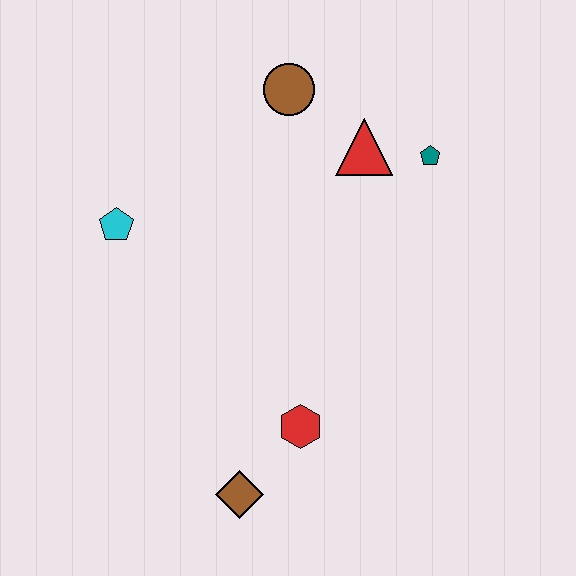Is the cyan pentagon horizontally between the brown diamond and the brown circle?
No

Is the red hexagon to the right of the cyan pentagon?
Yes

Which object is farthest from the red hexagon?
The brown circle is farthest from the red hexagon.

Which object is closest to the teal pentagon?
The red triangle is closest to the teal pentagon.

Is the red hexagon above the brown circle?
No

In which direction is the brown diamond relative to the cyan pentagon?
The brown diamond is below the cyan pentagon.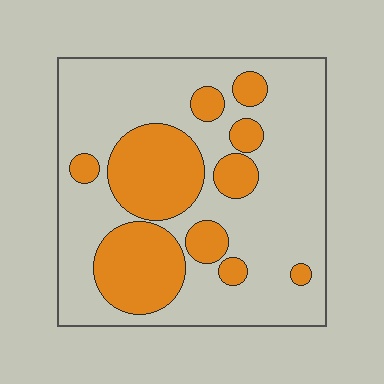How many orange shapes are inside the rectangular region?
10.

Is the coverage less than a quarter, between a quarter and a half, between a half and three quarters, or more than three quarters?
Between a quarter and a half.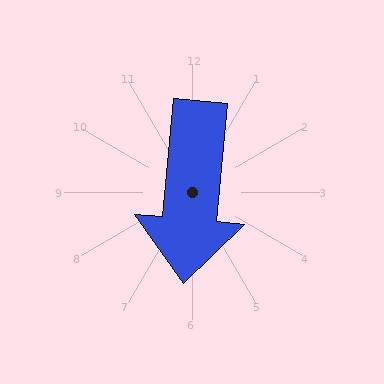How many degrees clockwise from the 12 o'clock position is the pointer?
Approximately 185 degrees.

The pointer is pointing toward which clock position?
Roughly 6 o'clock.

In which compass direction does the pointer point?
South.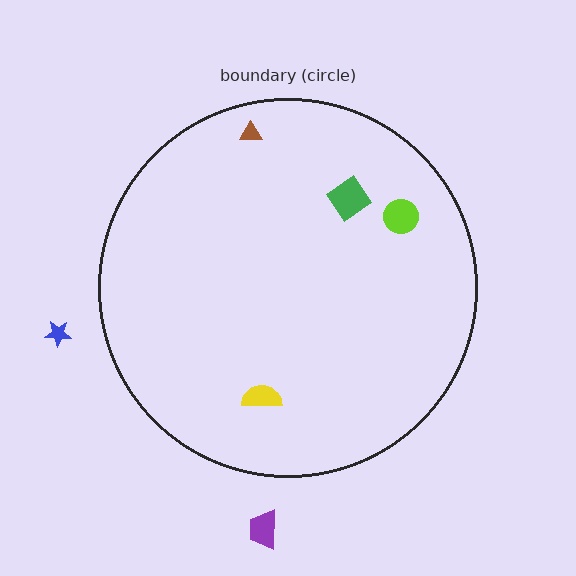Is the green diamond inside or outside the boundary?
Inside.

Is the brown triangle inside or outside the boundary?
Inside.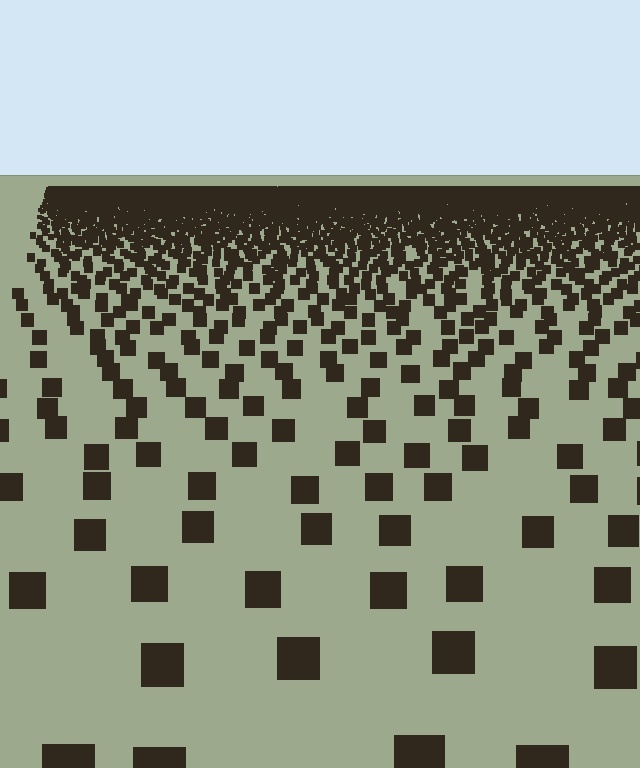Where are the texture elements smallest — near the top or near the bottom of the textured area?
Near the top.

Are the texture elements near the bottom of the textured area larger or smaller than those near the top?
Larger. Near the bottom, elements are closer to the viewer and appear at a bigger on-screen size.